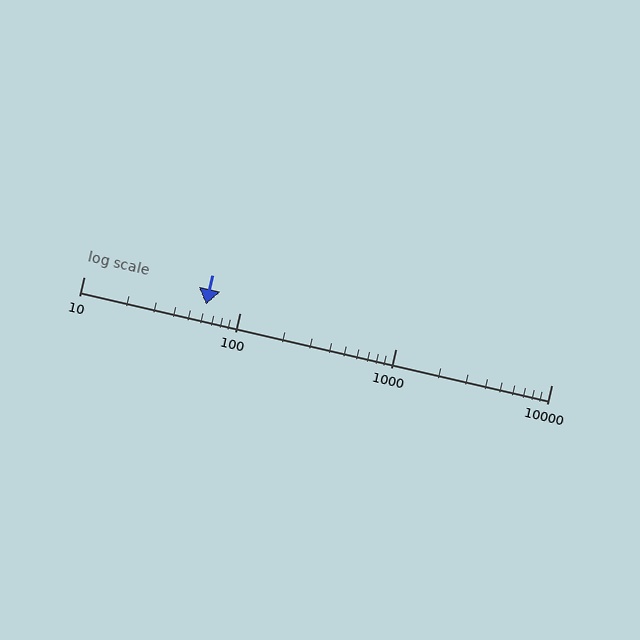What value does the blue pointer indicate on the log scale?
The pointer indicates approximately 61.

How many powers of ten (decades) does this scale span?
The scale spans 3 decades, from 10 to 10000.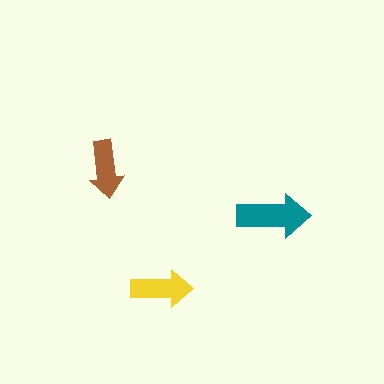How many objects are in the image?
There are 3 objects in the image.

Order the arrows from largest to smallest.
the teal one, the yellow one, the brown one.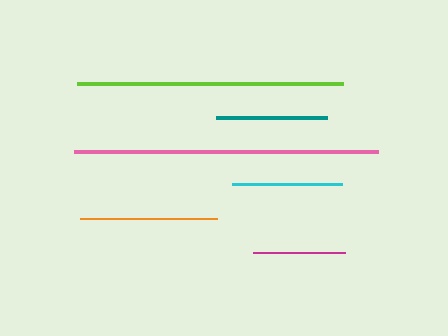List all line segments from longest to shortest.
From longest to shortest: pink, lime, orange, cyan, teal, magenta.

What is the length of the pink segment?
The pink segment is approximately 304 pixels long.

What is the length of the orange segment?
The orange segment is approximately 137 pixels long.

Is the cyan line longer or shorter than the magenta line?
The cyan line is longer than the magenta line.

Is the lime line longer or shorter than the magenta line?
The lime line is longer than the magenta line.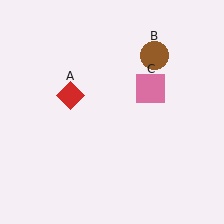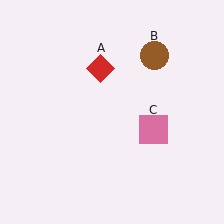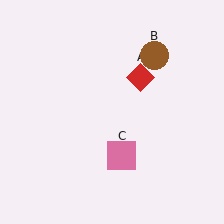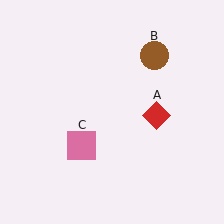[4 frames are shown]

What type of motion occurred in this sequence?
The red diamond (object A), pink square (object C) rotated clockwise around the center of the scene.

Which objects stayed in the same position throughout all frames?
Brown circle (object B) remained stationary.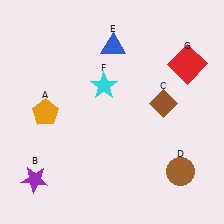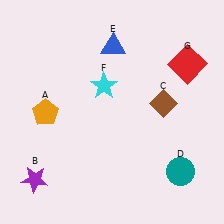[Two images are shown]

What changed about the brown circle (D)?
In Image 1, D is brown. In Image 2, it changed to teal.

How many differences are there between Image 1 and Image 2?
There is 1 difference between the two images.